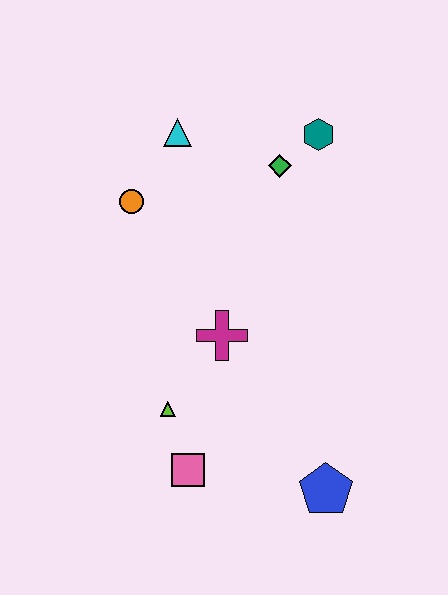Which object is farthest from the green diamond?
The blue pentagon is farthest from the green diamond.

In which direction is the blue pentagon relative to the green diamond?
The blue pentagon is below the green diamond.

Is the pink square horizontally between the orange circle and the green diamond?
Yes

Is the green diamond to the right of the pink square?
Yes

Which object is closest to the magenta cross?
The lime triangle is closest to the magenta cross.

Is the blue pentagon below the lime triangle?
Yes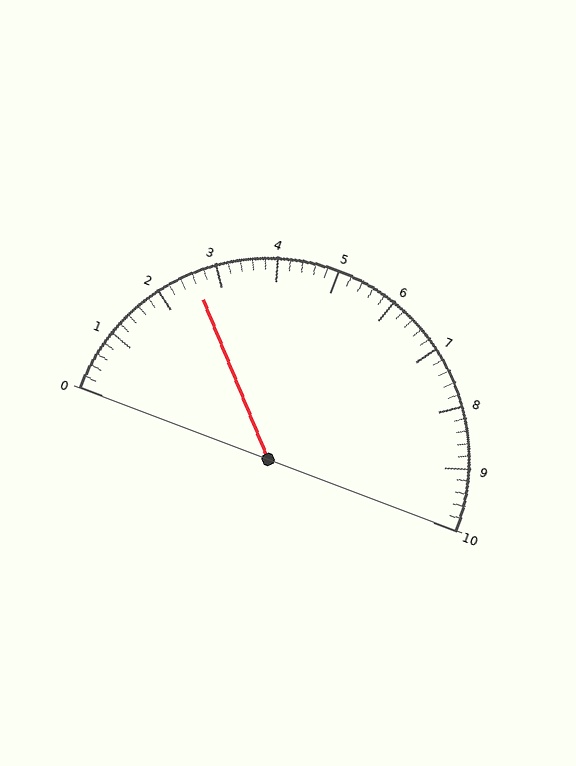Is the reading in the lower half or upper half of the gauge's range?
The reading is in the lower half of the range (0 to 10).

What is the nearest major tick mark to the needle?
The nearest major tick mark is 3.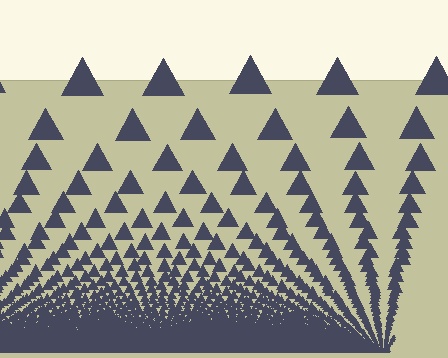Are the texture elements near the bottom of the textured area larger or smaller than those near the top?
Smaller. The gradient is inverted — elements near the bottom are smaller and denser.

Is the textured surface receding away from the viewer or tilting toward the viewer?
The surface appears to tilt toward the viewer. Texture elements get larger and sparser toward the top.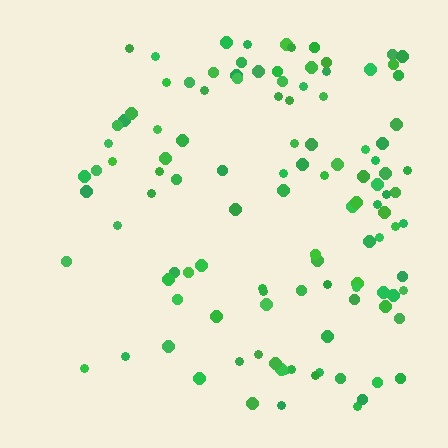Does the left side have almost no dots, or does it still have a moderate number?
Still a moderate number, just noticeably fewer than the right.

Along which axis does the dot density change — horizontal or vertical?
Horizontal.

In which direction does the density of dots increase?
From left to right, with the right side densest.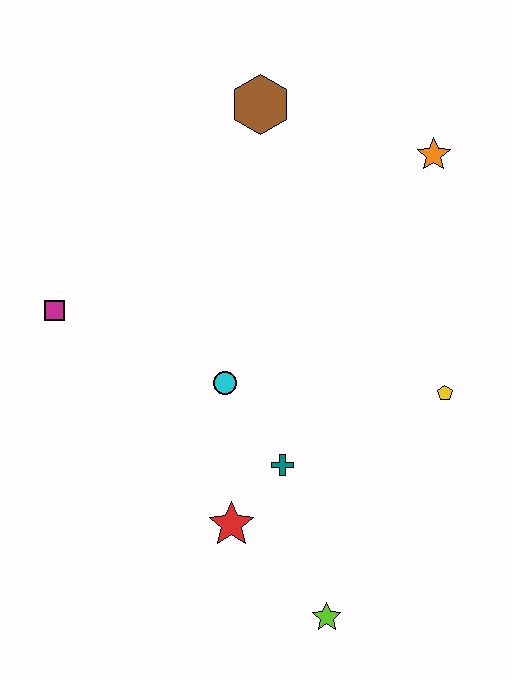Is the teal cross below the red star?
No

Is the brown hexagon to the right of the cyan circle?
Yes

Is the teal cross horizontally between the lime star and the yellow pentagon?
No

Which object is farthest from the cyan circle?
The orange star is farthest from the cyan circle.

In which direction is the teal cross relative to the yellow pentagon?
The teal cross is to the left of the yellow pentagon.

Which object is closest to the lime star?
The red star is closest to the lime star.